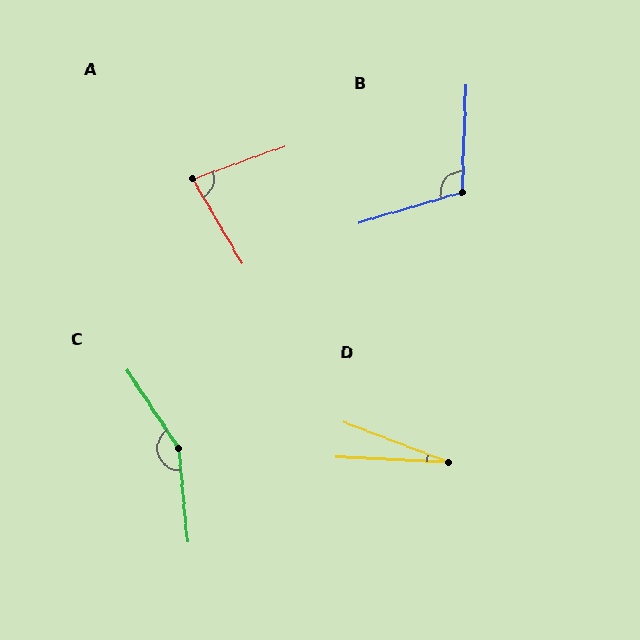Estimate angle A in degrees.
Approximately 79 degrees.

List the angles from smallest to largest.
D (18°), A (79°), B (109°), C (152°).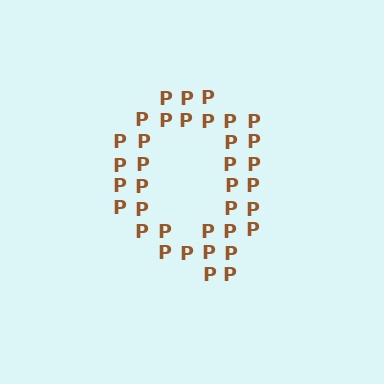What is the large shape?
The large shape is the letter Q.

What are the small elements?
The small elements are letter P's.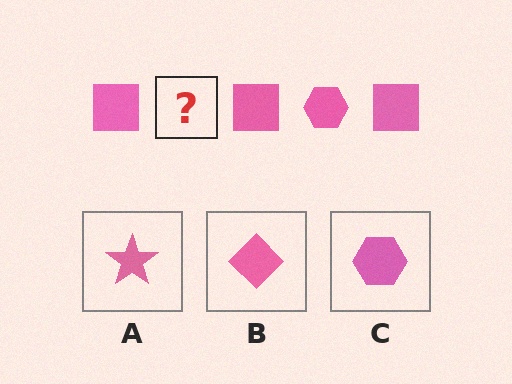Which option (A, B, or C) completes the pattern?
C.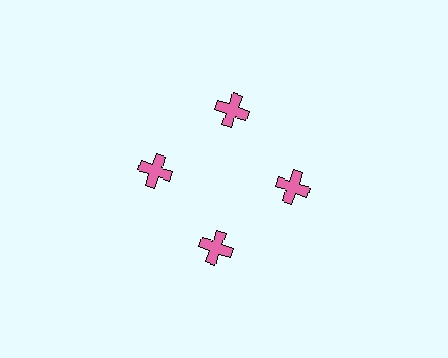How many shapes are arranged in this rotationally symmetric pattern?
There are 4 shapes, arranged in 4 groups of 1.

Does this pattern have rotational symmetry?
Yes, this pattern has 4-fold rotational symmetry. It looks the same after rotating 90 degrees around the center.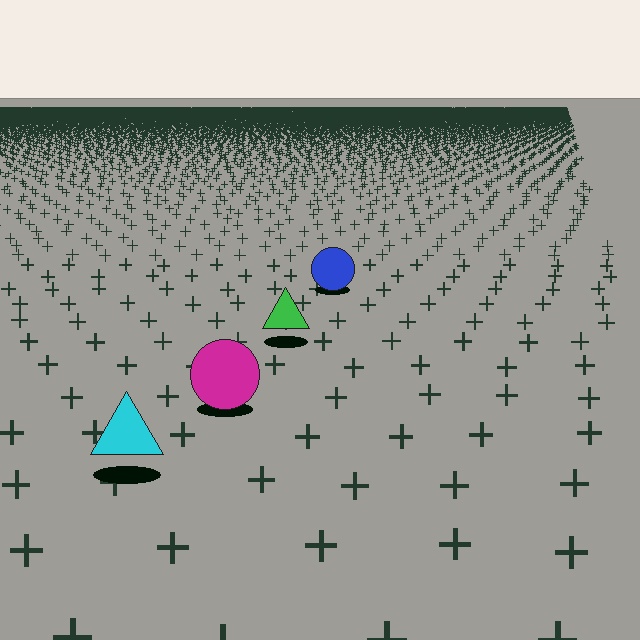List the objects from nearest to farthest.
From nearest to farthest: the cyan triangle, the magenta circle, the green triangle, the blue circle.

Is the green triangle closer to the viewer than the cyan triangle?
No. The cyan triangle is closer — you can tell from the texture gradient: the ground texture is coarser near it.